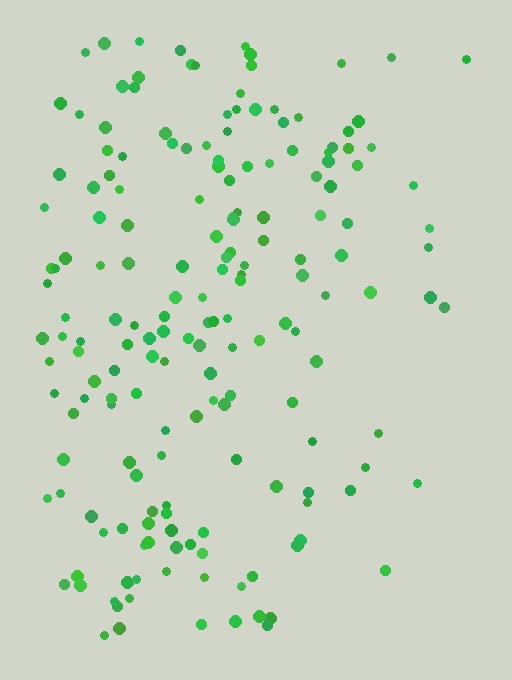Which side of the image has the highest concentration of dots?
The left.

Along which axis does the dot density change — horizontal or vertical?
Horizontal.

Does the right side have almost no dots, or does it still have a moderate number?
Still a moderate number, just noticeably fewer than the left.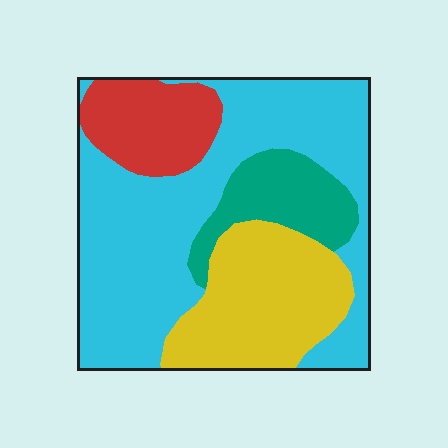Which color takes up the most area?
Cyan, at roughly 50%.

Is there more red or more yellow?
Yellow.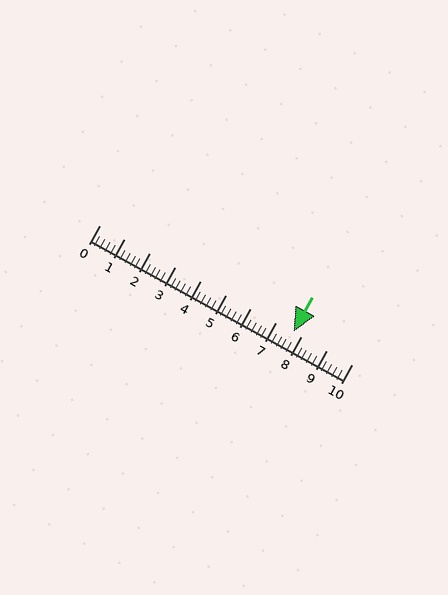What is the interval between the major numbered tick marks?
The major tick marks are spaced 1 units apart.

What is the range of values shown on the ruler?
The ruler shows values from 0 to 10.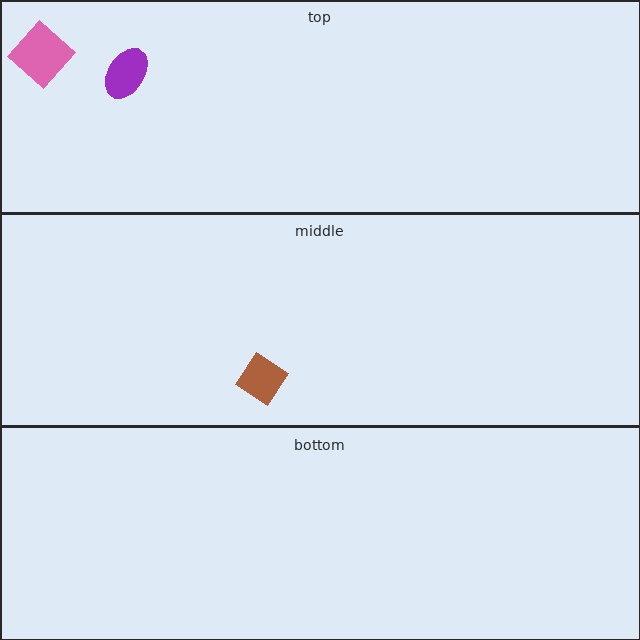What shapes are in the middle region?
The brown diamond.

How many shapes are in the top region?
2.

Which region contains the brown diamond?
The middle region.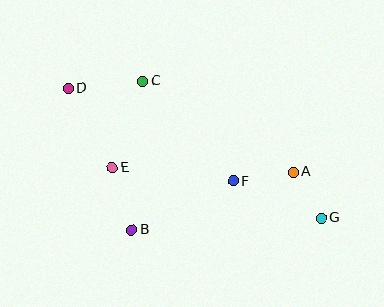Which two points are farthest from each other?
Points D and G are farthest from each other.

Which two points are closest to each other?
Points A and G are closest to each other.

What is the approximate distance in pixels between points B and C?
The distance between B and C is approximately 149 pixels.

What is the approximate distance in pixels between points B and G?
The distance between B and G is approximately 190 pixels.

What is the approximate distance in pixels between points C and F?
The distance between C and F is approximately 135 pixels.